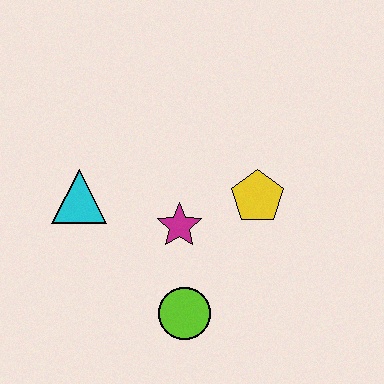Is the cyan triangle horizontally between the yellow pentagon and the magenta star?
No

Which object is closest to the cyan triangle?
The magenta star is closest to the cyan triangle.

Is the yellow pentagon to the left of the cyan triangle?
No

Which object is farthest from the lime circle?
The cyan triangle is farthest from the lime circle.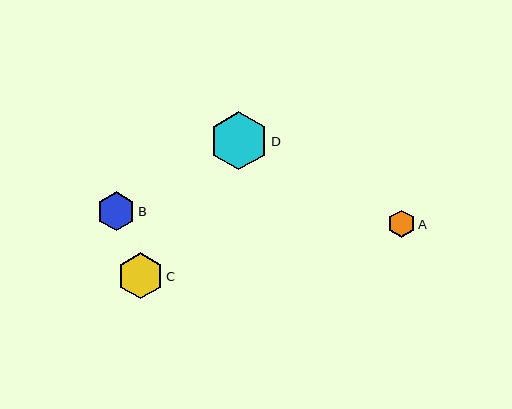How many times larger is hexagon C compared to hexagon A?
Hexagon C is approximately 1.7 times the size of hexagon A.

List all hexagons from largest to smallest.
From largest to smallest: D, C, B, A.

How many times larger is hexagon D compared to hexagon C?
Hexagon D is approximately 1.3 times the size of hexagon C.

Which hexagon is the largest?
Hexagon D is the largest with a size of approximately 58 pixels.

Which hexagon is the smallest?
Hexagon A is the smallest with a size of approximately 27 pixels.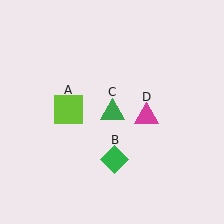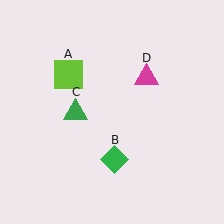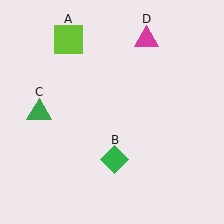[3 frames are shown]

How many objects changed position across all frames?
3 objects changed position: lime square (object A), green triangle (object C), magenta triangle (object D).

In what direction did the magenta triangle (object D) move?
The magenta triangle (object D) moved up.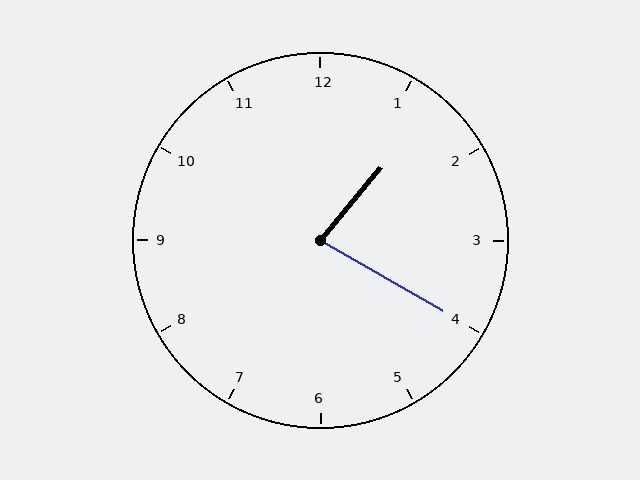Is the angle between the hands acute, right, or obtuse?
It is acute.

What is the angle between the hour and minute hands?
Approximately 80 degrees.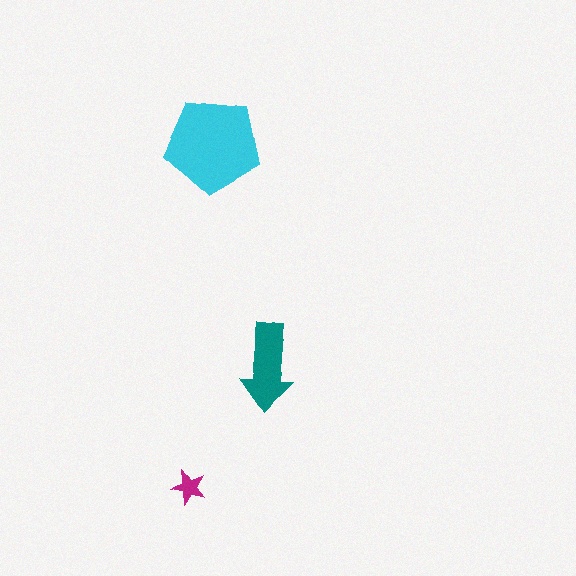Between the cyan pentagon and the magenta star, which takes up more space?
The cyan pentagon.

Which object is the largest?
The cyan pentagon.